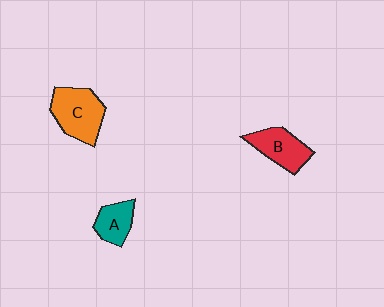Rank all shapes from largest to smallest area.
From largest to smallest: C (orange), B (red), A (teal).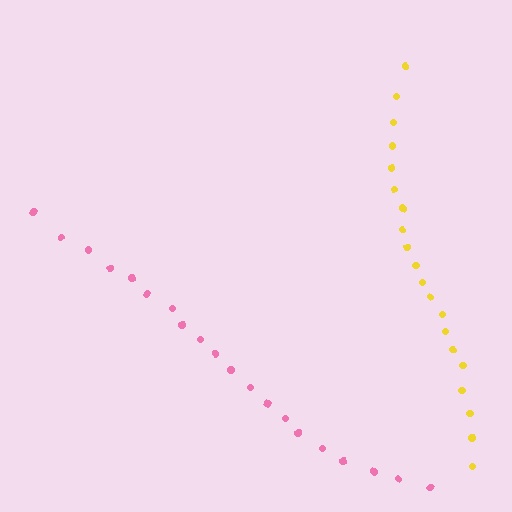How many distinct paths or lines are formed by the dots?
There are 2 distinct paths.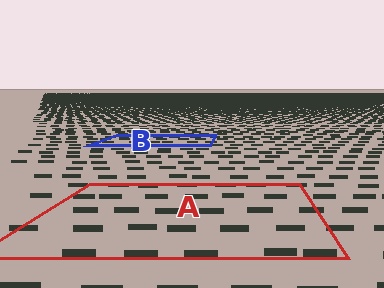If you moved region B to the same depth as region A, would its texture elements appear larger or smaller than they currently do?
They would appear larger. At a closer depth, the same texture elements are projected at a bigger on-screen size.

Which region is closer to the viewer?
Region A is closer. The texture elements there are larger and more spread out.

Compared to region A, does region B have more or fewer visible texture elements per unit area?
Region B has more texture elements per unit area — they are packed more densely because it is farther away.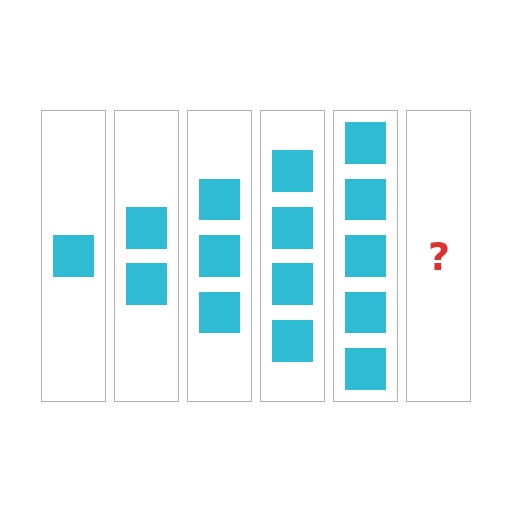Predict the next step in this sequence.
The next step is 6 squares.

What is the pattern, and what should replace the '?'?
The pattern is that each step adds one more square. The '?' should be 6 squares.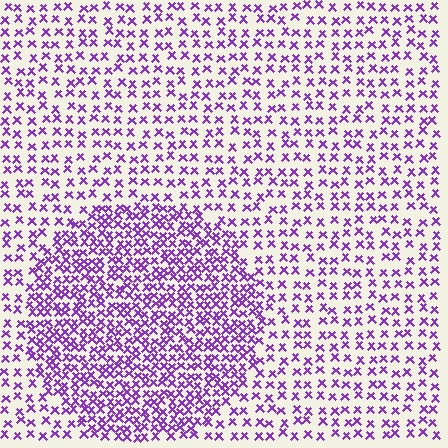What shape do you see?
I see a circle.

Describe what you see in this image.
The image contains small purple elements arranged at two different densities. A circle-shaped region is visible where the elements are more densely packed than the surrounding area.